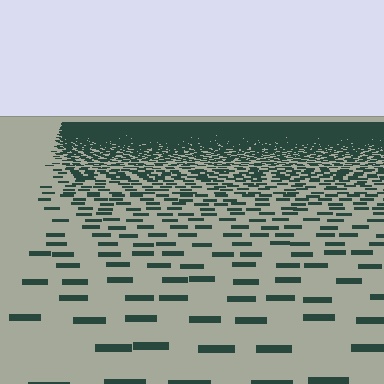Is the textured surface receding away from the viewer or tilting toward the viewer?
The surface is receding away from the viewer. Texture elements get smaller and denser toward the top.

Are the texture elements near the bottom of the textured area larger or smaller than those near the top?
Larger. Near the bottom, elements are closer to the viewer and appear at a bigger on-screen size.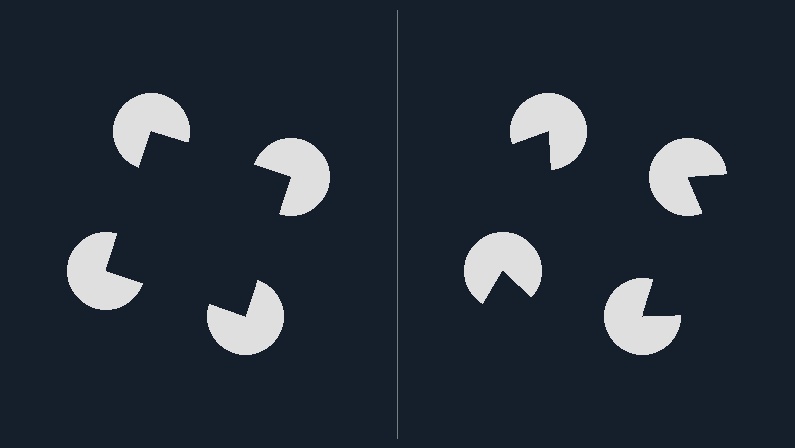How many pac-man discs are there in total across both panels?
8 — 4 on each side.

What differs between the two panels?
The pac-man discs are positioned identically on both sides; only the wedge orientations differ. On the left they align to a square; on the right they are misaligned.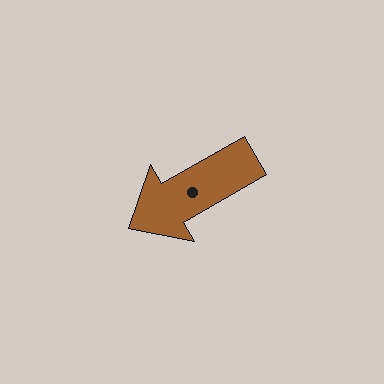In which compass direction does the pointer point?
Southwest.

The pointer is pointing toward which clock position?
Roughly 8 o'clock.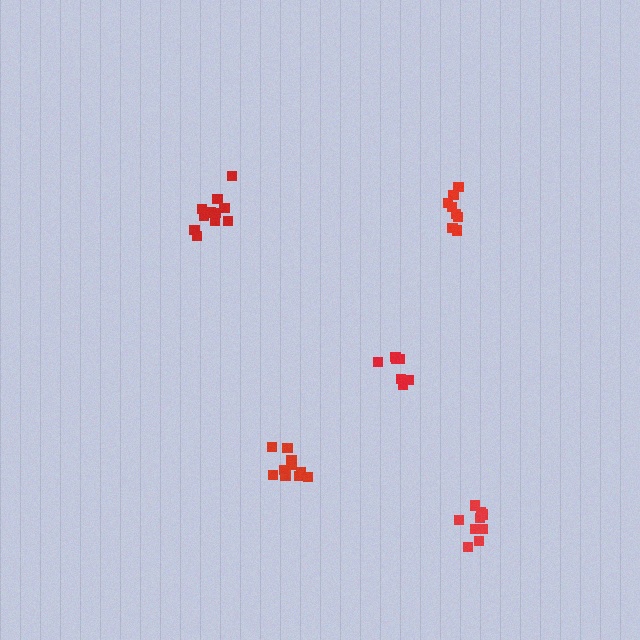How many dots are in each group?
Group 1: 12 dots, Group 2: 11 dots, Group 3: 8 dots, Group 4: 7 dots, Group 5: 9 dots (47 total).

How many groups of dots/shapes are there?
There are 5 groups.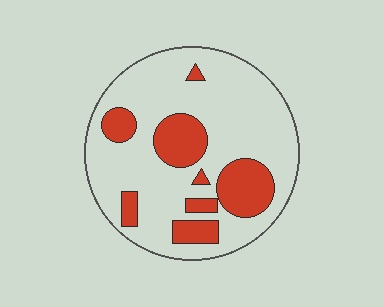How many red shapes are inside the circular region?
8.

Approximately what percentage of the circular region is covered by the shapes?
Approximately 25%.